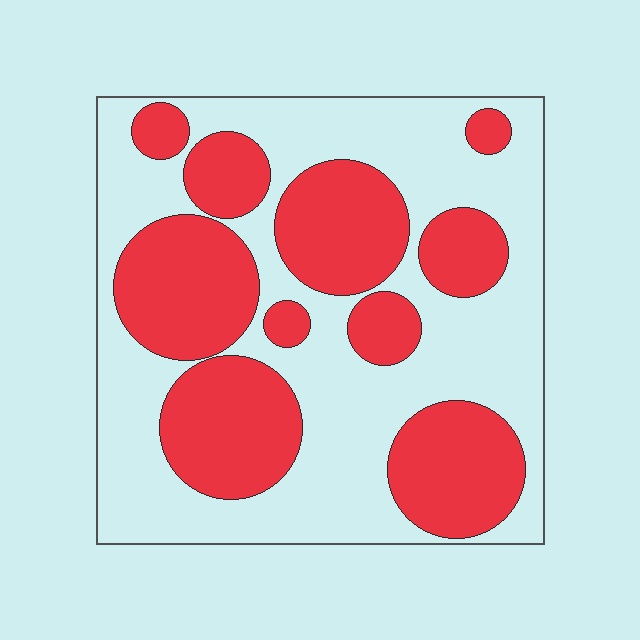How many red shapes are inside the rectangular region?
10.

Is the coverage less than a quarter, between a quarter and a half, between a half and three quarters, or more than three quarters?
Between a quarter and a half.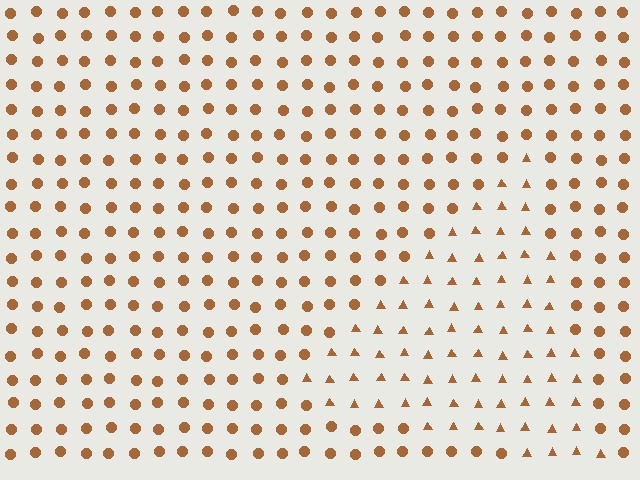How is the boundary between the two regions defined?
The boundary is defined by a change in element shape: triangles inside vs. circles outside. All elements share the same color and spacing.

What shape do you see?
I see a triangle.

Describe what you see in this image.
The image is filled with small brown elements arranged in a uniform grid. A triangle-shaped region contains triangles, while the surrounding area contains circles. The boundary is defined purely by the change in element shape.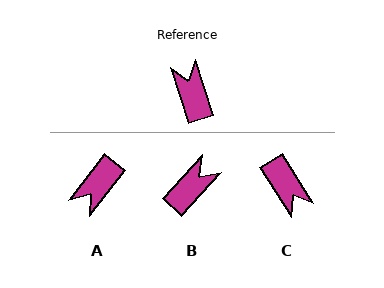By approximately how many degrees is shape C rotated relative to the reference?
Approximately 165 degrees clockwise.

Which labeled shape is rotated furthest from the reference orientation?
C, about 165 degrees away.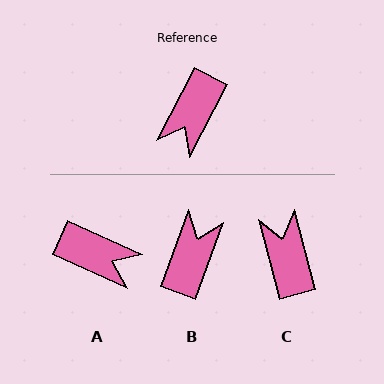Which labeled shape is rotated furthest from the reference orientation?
B, about 173 degrees away.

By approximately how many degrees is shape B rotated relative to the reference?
Approximately 173 degrees clockwise.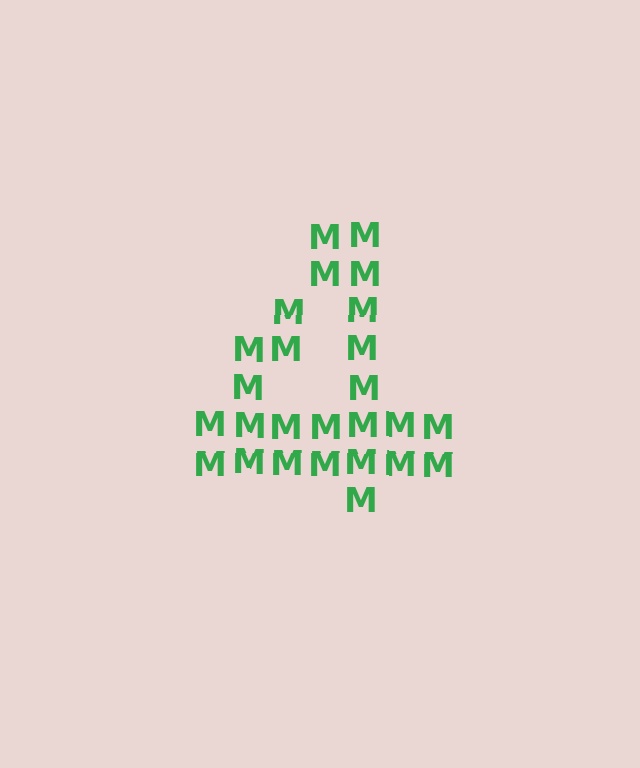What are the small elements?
The small elements are letter M's.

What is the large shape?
The large shape is the digit 4.